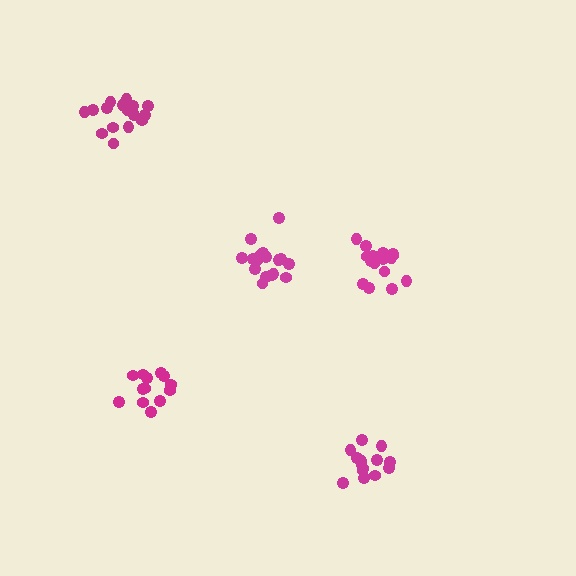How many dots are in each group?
Group 1: 13 dots, Group 2: 17 dots, Group 3: 16 dots, Group 4: 18 dots, Group 5: 14 dots (78 total).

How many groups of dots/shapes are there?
There are 5 groups.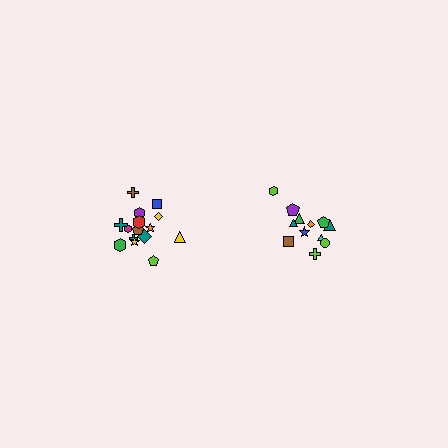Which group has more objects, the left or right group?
The left group.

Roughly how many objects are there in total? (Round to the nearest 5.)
Roughly 25 objects in total.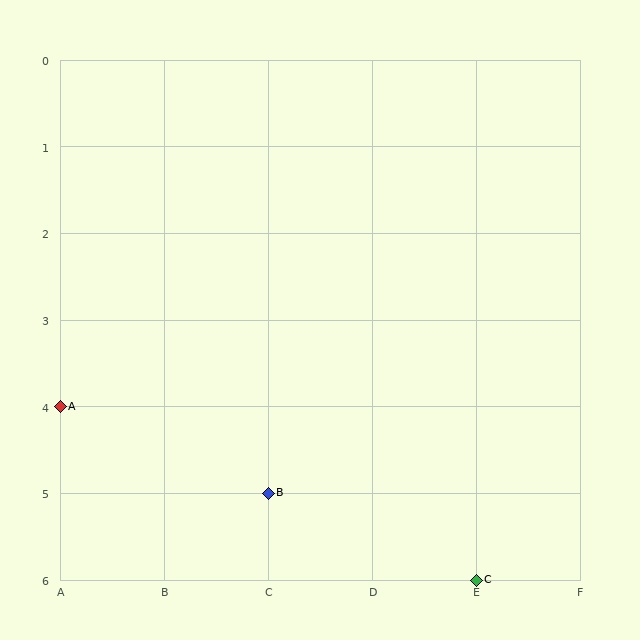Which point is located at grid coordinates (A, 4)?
Point A is at (A, 4).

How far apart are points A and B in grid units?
Points A and B are 2 columns and 1 row apart (about 2.2 grid units diagonally).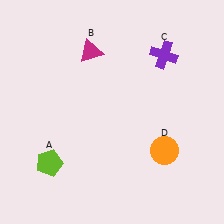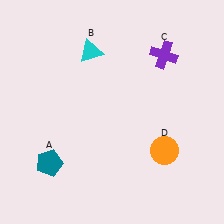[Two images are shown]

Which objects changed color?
A changed from lime to teal. B changed from magenta to cyan.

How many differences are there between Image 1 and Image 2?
There are 2 differences between the two images.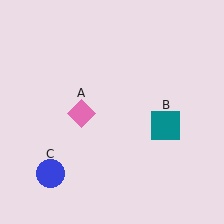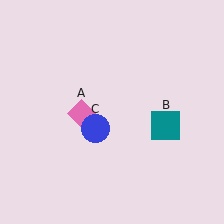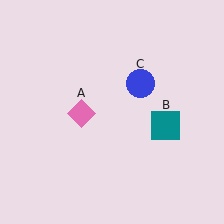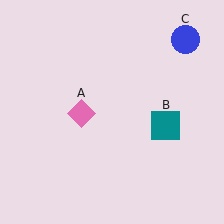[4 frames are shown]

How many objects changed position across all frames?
1 object changed position: blue circle (object C).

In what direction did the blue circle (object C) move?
The blue circle (object C) moved up and to the right.